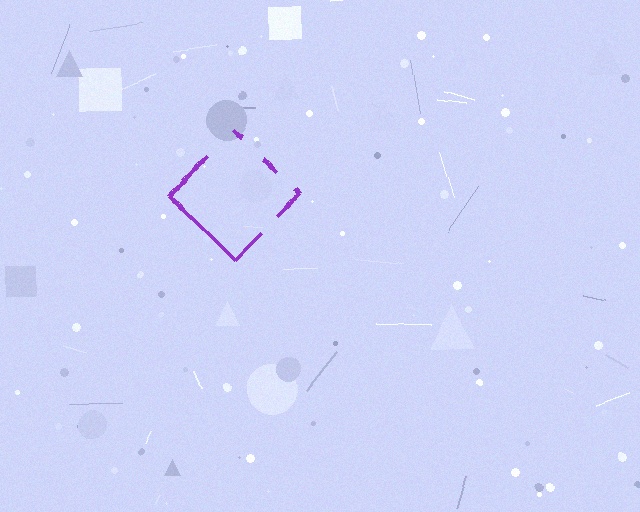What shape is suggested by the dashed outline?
The dashed outline suggests a diamond.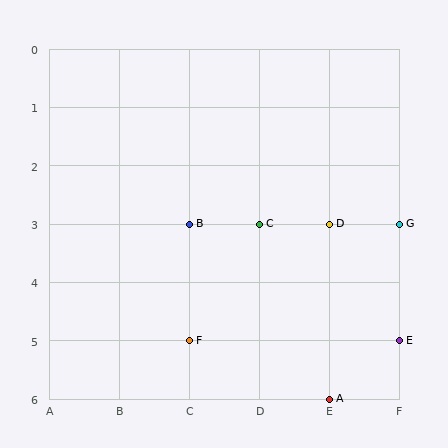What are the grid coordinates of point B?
Point B is at grid coordinates (C, 3).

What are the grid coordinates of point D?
Point D is at grid coordinates (E, 3).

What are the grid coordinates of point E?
Point E is at grid coordinates (F, 5).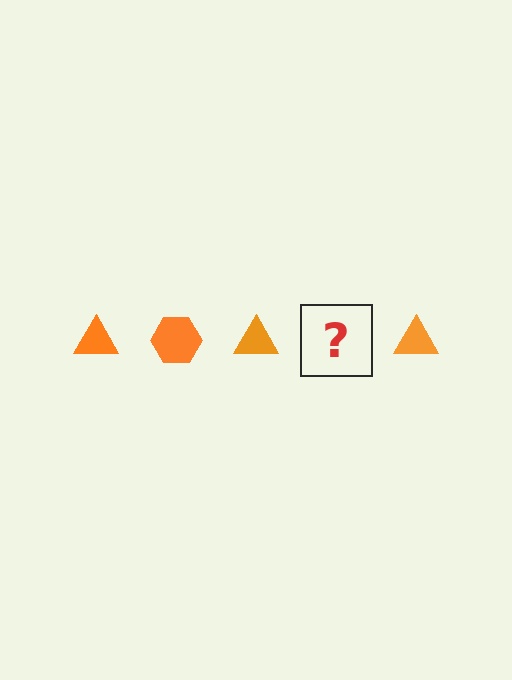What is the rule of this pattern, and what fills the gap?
The rule is that the pattern cycles through triangle, hexagon shapes in orange. The gap should be filled with an orange hexagon.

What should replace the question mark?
The question mark should be replaced with an orange hexagon.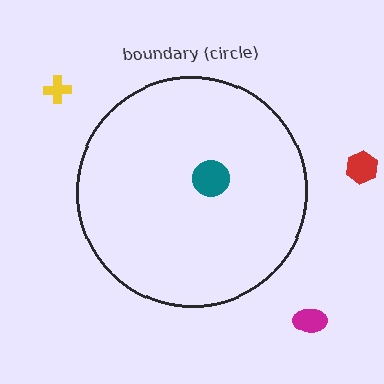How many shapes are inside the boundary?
1 inside, 3 outside.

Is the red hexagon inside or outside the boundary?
Outside.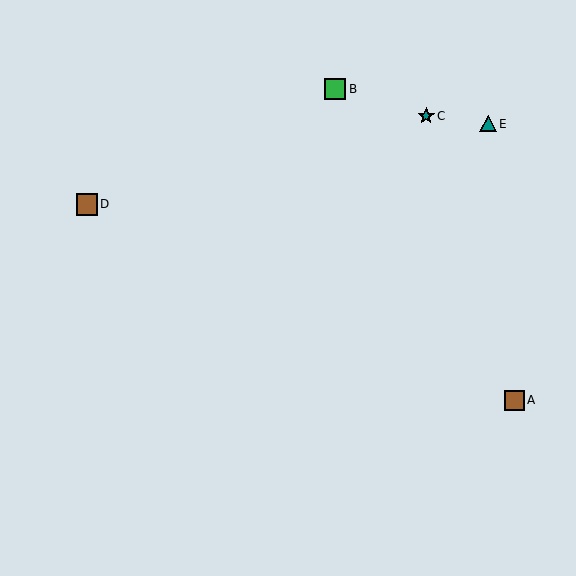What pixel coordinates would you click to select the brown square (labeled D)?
Click at (87, 204) to select the brown square D.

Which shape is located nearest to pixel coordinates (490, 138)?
The teal triangle (labeled E) at (488, 124) is nearest to that location.